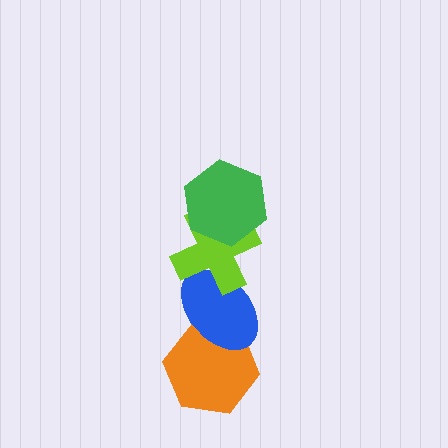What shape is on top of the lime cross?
The green hexagon is on top of the lime cross.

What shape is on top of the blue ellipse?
The lime cross is on top of the blue ellipse.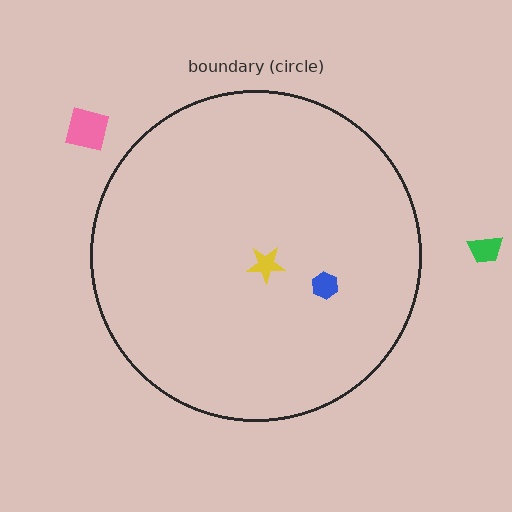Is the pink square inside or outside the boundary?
Outside.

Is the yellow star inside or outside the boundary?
Inside.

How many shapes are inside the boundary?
2 inside, 2 outside.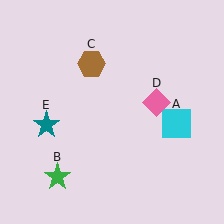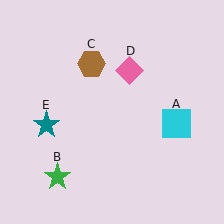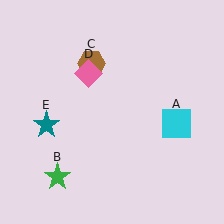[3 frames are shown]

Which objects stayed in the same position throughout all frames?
Cyan square (object A) and green star (object B) and brown hexagon (object C) and teal star (object E) remained stationary.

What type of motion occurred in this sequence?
The pink diamond (object D) rotated counterclockwise around the center of the scene.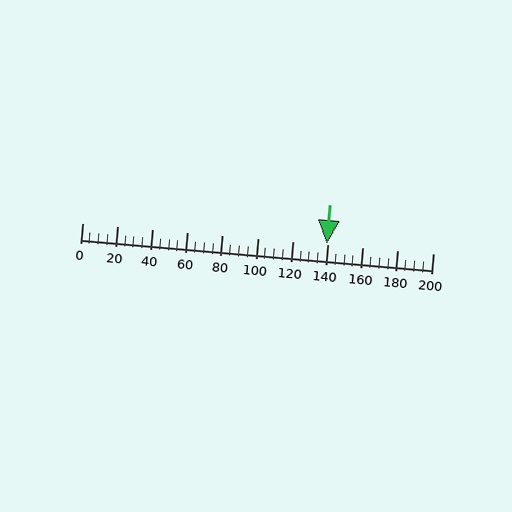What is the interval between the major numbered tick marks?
The major tick marks are spaced 20 units apart.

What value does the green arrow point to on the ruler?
The green arrow points to approximately 140.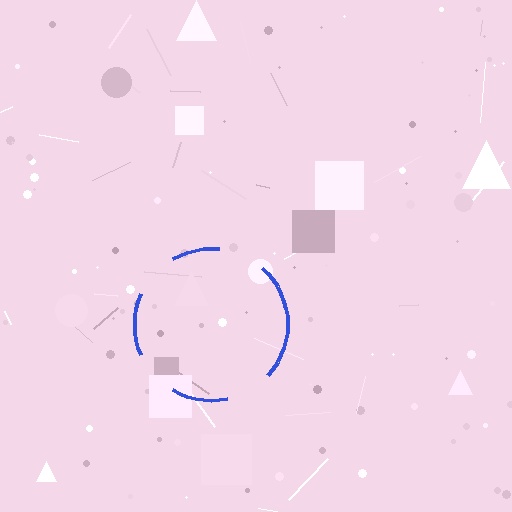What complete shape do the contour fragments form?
The contour fragments form a circle.